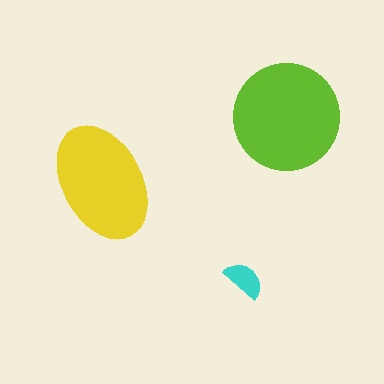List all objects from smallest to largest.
The cyan semicircle, the yellow ellipse, the lime circle.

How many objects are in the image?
There are 3 objects in the image.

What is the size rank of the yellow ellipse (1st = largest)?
2nd.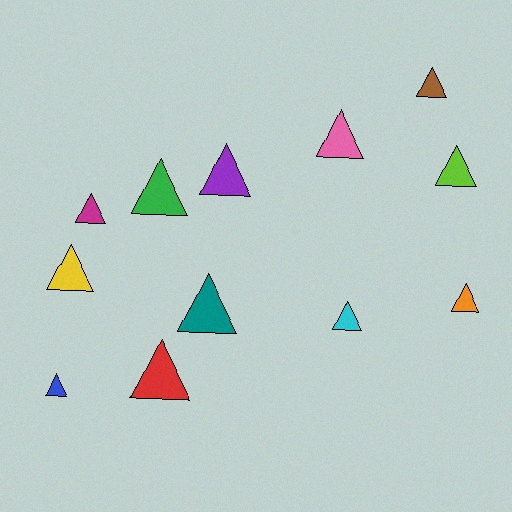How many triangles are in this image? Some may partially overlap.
There are 12 triangles.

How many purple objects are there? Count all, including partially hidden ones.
There is 1 purple object.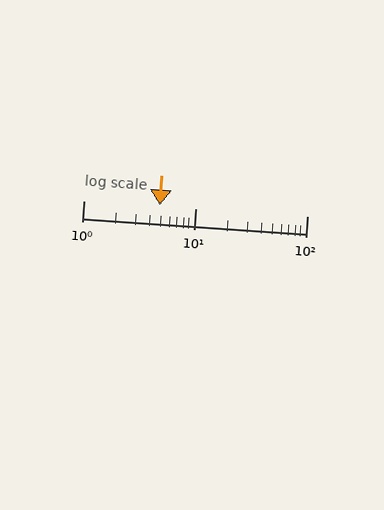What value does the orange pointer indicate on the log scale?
The pointer indicates approximately 4.8.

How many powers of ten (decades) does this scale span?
The scale spans 2 decades, from 1 to 100.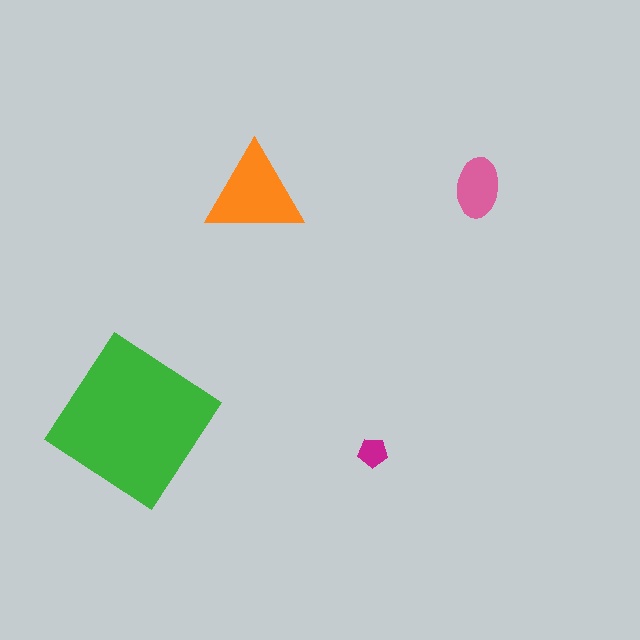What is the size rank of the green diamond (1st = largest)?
1st.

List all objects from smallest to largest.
The magenta pentagon, the pink ellipse, the orange triangle, the green diamond.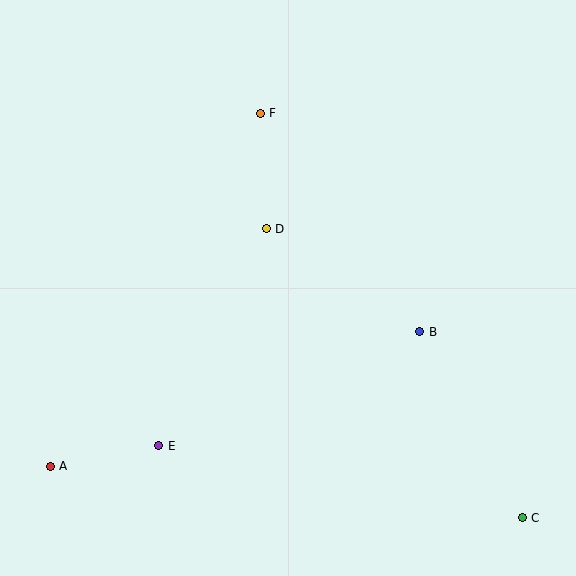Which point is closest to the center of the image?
Point D at (266, 229) is closest to the center.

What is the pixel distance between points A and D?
The distance between A and D is 321 pixels.